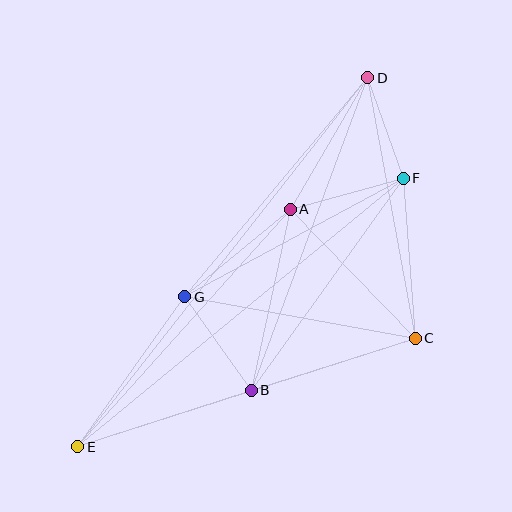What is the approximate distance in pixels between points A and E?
The distance between A and E is approximately 319 pixels.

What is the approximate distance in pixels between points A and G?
The distance between A and G is approximately 137 pixels.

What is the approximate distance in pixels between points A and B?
The distance between A and B is approximately 185 pixels.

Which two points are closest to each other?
Points D and F are closest to each other.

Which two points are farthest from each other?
Points D and E are farthest from each other.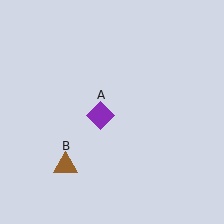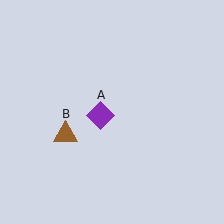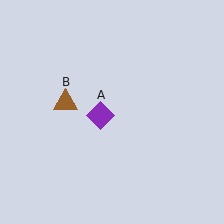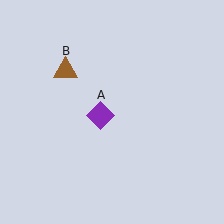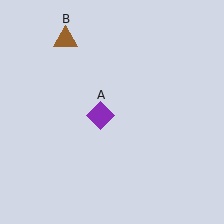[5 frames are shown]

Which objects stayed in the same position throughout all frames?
Purple diamond (object A) remained stationary.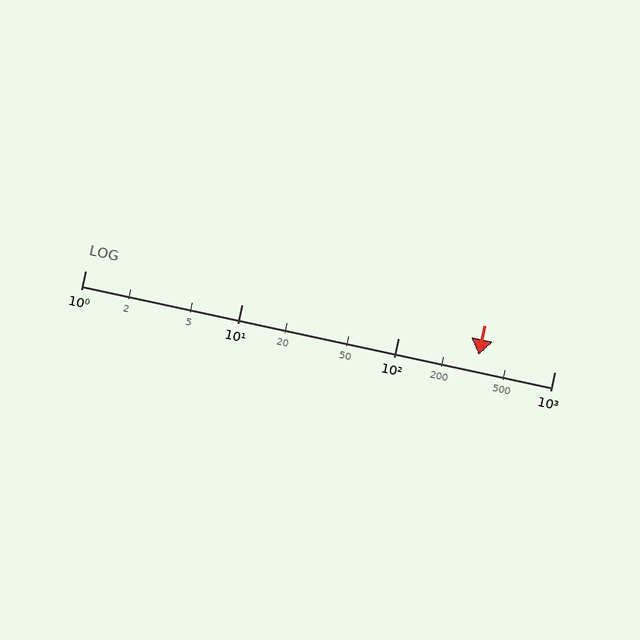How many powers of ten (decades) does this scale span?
The scale spans 3 decades, from 1 to 1000.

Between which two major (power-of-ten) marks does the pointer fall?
The pointer is between 100 and 1000.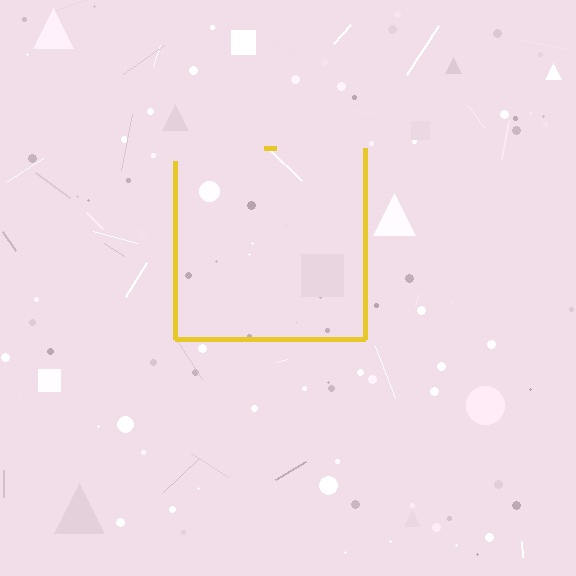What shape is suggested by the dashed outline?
The dashed outline suggests a square.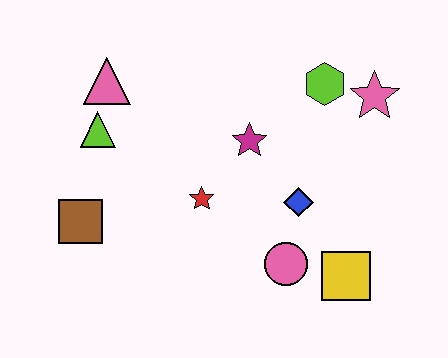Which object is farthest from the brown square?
The pink star is farthest from the brown square.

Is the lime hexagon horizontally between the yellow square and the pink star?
No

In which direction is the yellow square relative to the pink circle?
The yellow square is to the right of the pink circle.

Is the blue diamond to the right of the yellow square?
No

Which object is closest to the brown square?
The lime triangle is closest to the brown square.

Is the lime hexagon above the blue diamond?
Yes